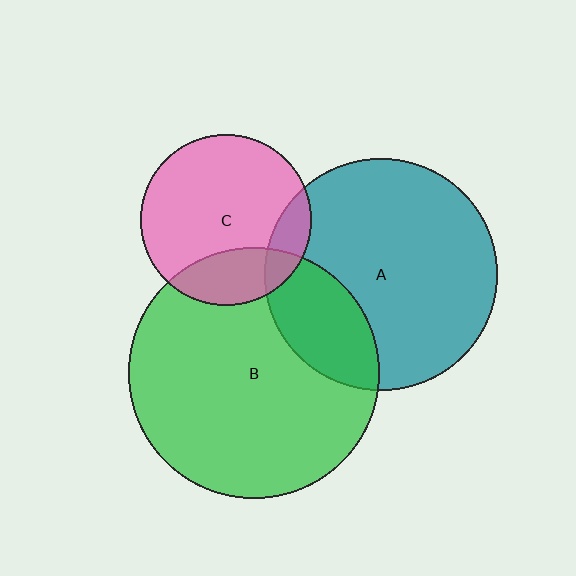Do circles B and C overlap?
Yes.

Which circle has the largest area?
Circle B (green).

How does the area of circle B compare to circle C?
Approximately 2.2 times.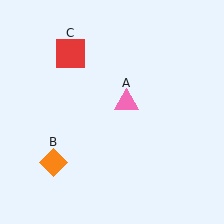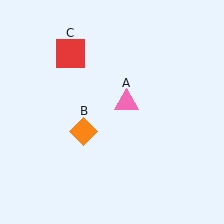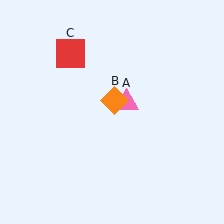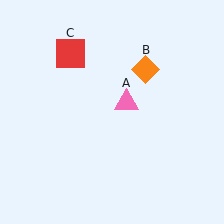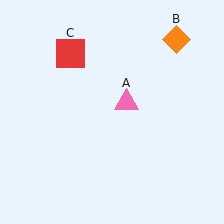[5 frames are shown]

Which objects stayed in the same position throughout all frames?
Pink triangle (object A) and red square (object C) remained stationary.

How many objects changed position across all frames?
1 object changed position: orange diamond (object B).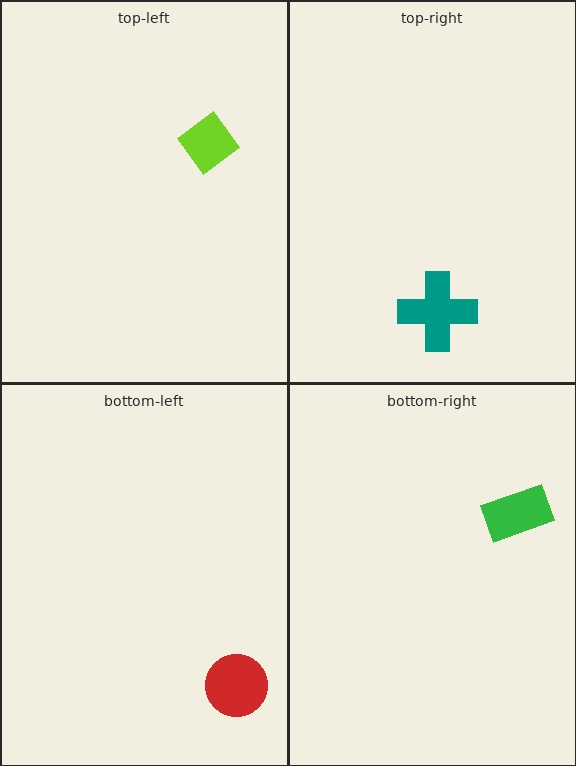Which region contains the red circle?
The bottom-left region.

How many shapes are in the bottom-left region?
1.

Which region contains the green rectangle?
The bottom-right region.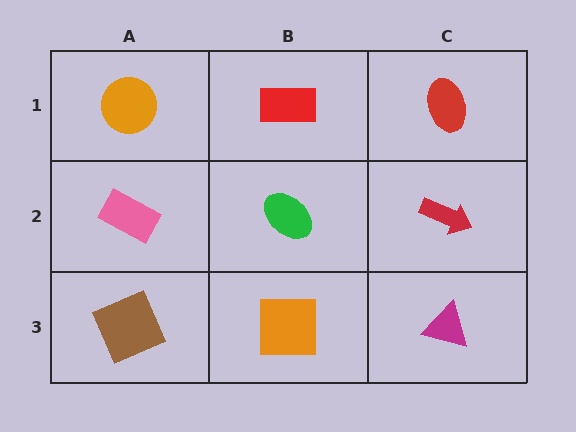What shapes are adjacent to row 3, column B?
A green ellipse (row 2, column B), a brown square (row 3, column A), a magenta triangle (row 3, column C).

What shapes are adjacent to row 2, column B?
A red rectangle (row 1, column B), an orange square (row 3, column B), a pink rectangle (row 2, column A), a red arrow (row 2, column C).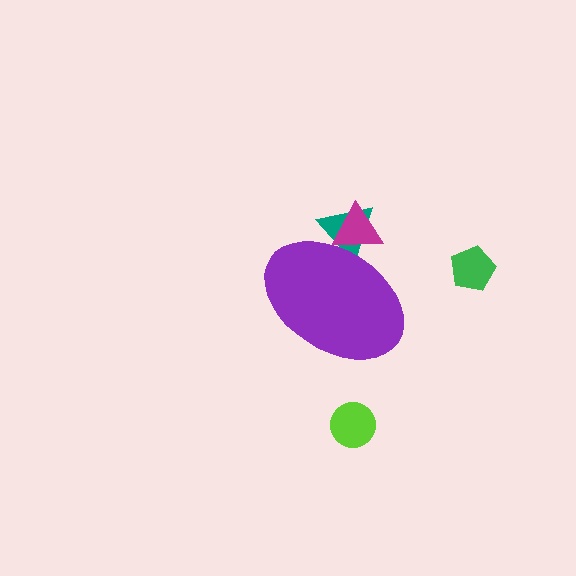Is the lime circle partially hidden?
No, the lime circle is fully visible.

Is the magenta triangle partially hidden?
Yes, the magenta triangle is partially hidden behind the purple ellipse.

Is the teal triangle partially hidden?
Yes, the teal triangle is partially hidden behind the purple ellipse.